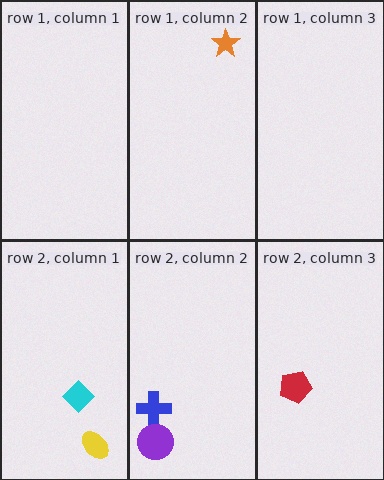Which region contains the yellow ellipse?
The row 2, column 1 region.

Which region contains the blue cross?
The row 2, column 2 region.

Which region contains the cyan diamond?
The row 2, column 1 region.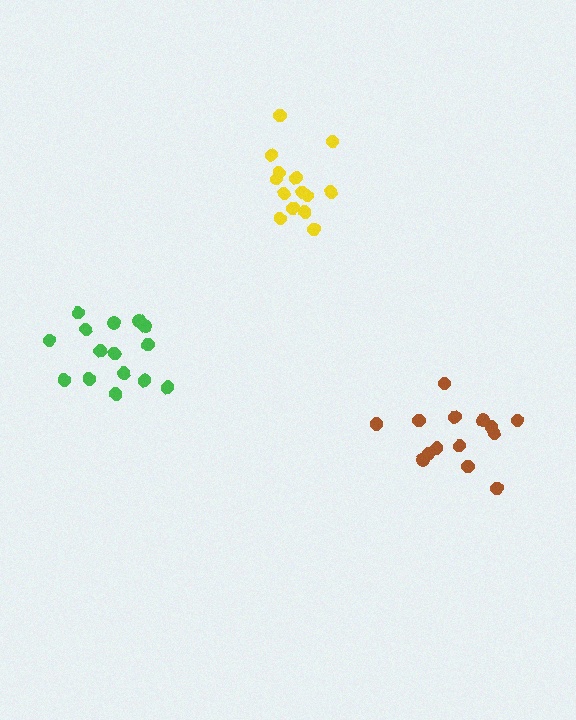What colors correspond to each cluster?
The clusters are colored: brown, green, yellow.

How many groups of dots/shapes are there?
There are 3 groups.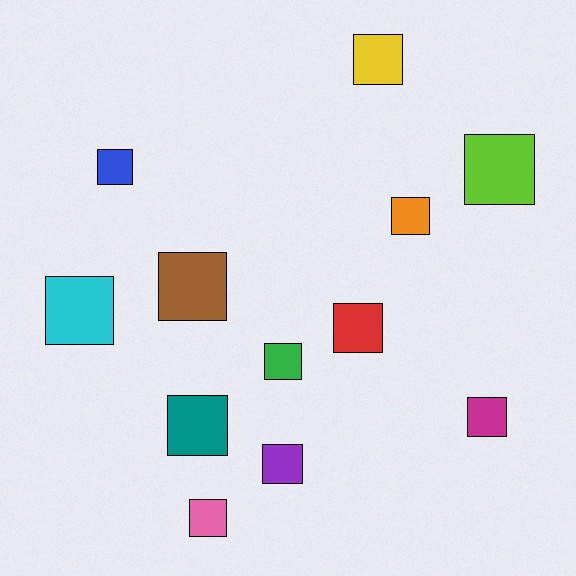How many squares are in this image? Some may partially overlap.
There are 12 squares.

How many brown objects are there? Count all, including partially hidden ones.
There is 1 brown object.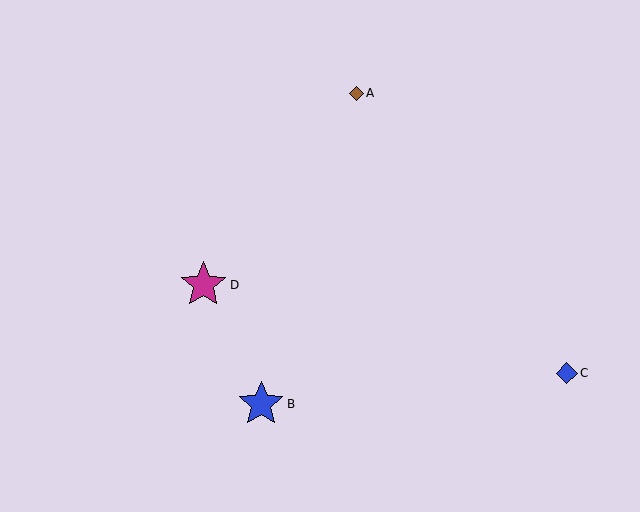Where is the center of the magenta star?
The center of the magenta star is at (203, 285).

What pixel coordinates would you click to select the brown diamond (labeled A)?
Click at (357, 93) to select the brown diamond A.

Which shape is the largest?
The magenta star (labeled D) is the largest.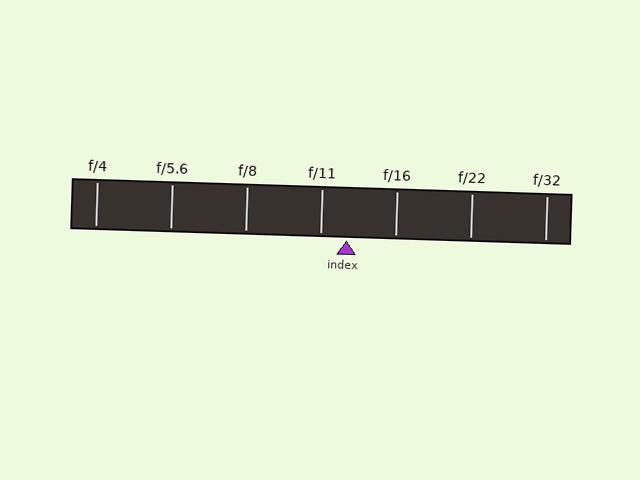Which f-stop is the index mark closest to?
The index mark is closest to f/11.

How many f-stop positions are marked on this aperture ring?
There are 7 f-stop positions marked.